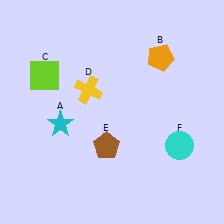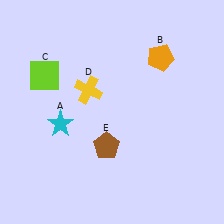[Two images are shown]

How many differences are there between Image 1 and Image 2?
There is 1 difference between the two images.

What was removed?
The cyan circle (F) was removed in Image 2.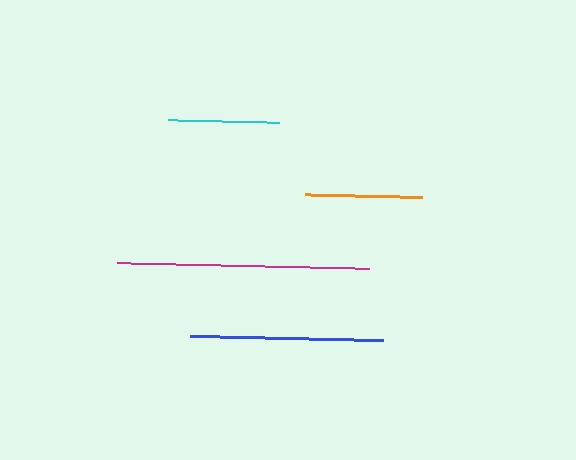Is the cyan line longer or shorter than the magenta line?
The magenta line is longer than the cyan line.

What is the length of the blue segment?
The blue segment is approximately 193 pixels long.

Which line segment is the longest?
The magenta line is the longest at approximately 252 pixels.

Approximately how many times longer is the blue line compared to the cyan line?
The blue line is approximately 1.7 times the length of the cyan line.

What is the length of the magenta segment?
The magenta segment is approximately 252 pixels long.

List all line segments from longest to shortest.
From longest to shortest: magenta, blue, orange, cyan.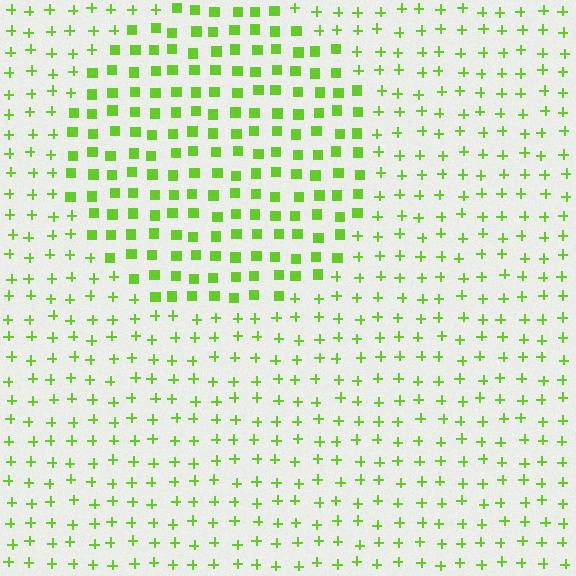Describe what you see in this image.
The image is filled with small lime elements arranged in a uniform grid. A circle-shaped region contains squares, while the surrounding area contains plus signs. The boundary is defined purely by the change in element shape.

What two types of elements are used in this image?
The image uses squares inside the circle region and plus signs outside it.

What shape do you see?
I see a circle.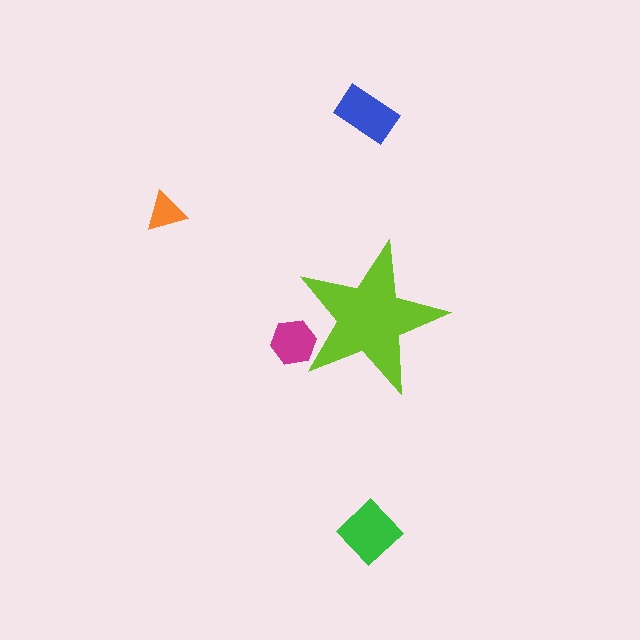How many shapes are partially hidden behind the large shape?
1 shape is partially hidden.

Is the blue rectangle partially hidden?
No, the blue rectangle is fully visible.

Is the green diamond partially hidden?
No, the green diamond is fully visible.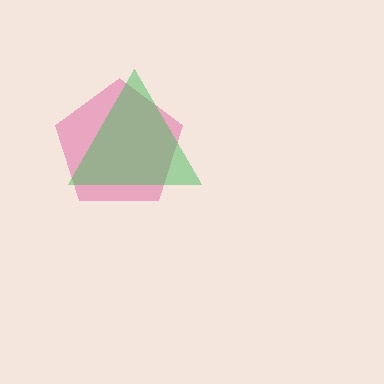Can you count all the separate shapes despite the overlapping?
Yes, there are 2 separate shapes.